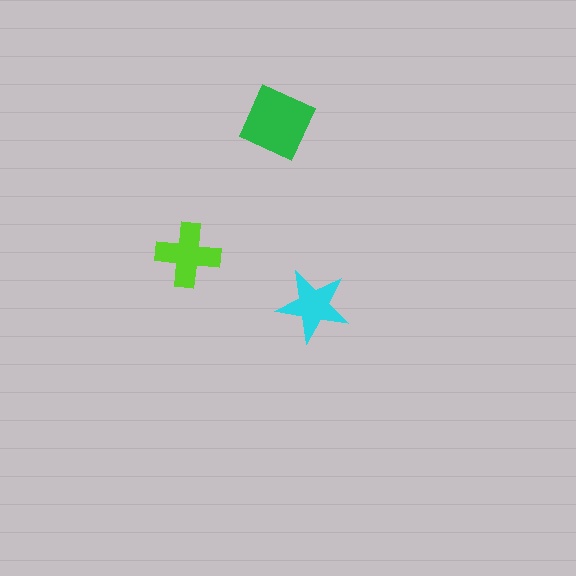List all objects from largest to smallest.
The green diamond, the lime cross, the cyan star.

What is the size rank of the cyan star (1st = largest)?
3rd.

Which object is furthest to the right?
The cyan star is rightmost.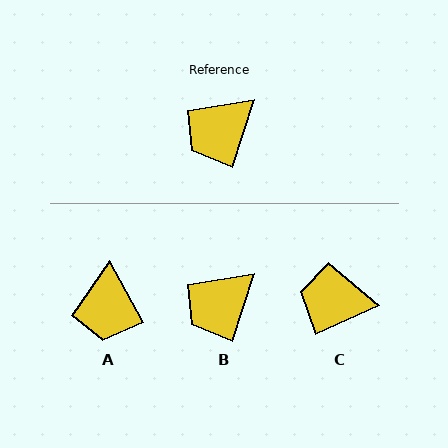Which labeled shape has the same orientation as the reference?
B.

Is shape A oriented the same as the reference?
No, it is off by about 46 degrees.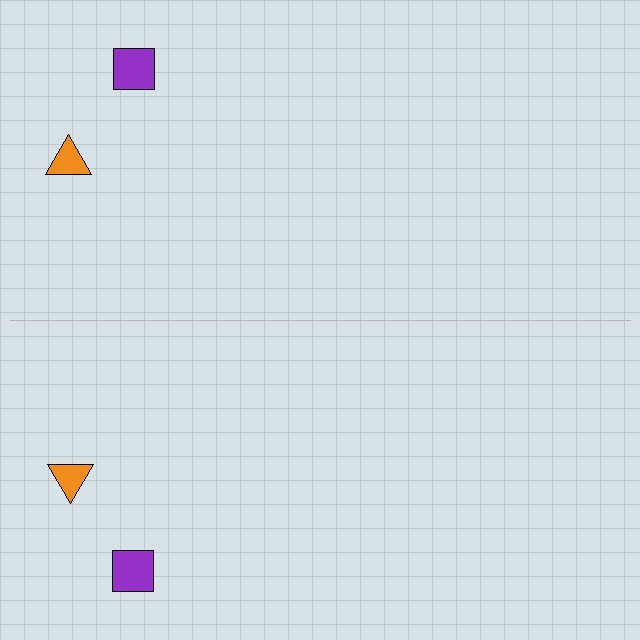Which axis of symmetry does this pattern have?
The pattern has a horizontal axis of symmetry running through the center of the image.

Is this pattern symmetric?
Yes, this pattern has bilateral (reflection) symmetry.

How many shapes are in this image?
There are 4 shapes in this image.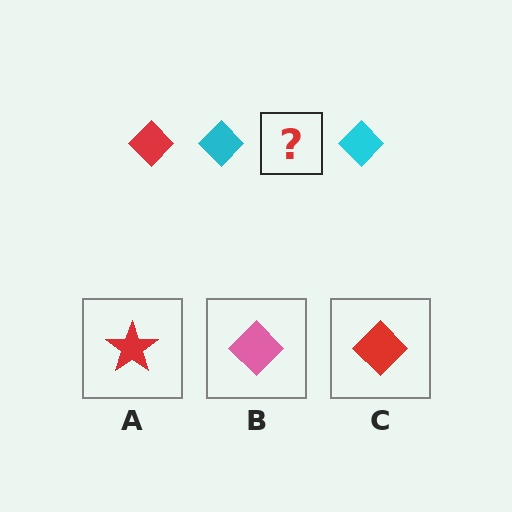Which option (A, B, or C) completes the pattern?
C.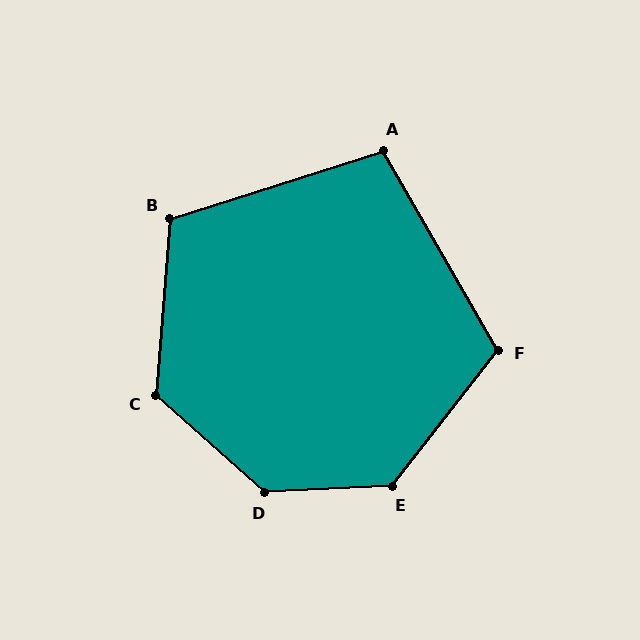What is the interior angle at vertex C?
Approximately 127 degrees (obtuse).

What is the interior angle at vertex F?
Approximately 112 degrees (obtuse).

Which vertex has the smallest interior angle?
A, at approximately 102 degrees.